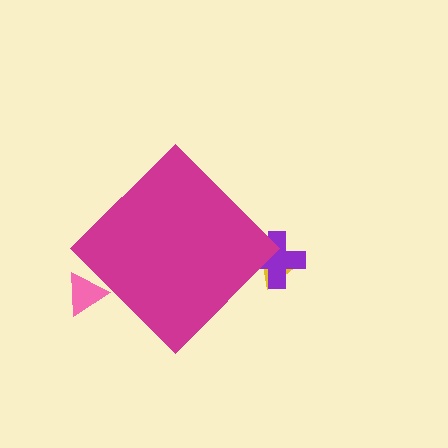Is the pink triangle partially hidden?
Yes, the pink triangle is partially hidden behind the magenta diamond.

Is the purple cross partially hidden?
Yes, the purple cross is partially hidden behind the magenta diamond.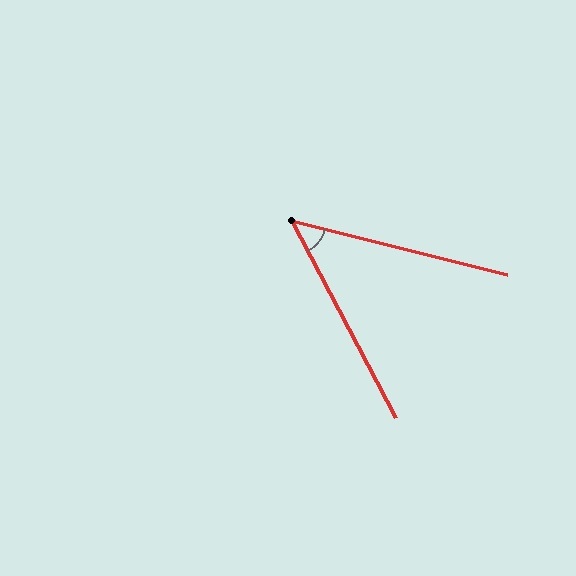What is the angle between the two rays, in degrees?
Approximately 48 degrees.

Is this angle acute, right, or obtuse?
It is acute.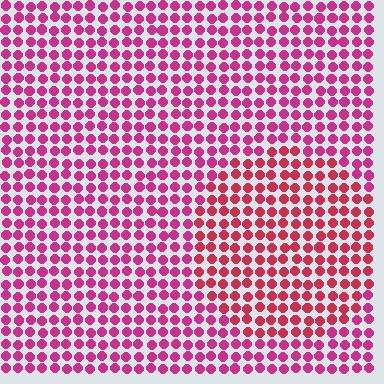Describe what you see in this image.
The image is filled with small magenta elements in a uniform arrangement. A circle-shaped region is visible where the elements are tinted to a slightly different hue, forming a subtle color boundary.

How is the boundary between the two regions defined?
The boundary is defined purely by a slight shift in hue (about 23 degrees). Spacing, size, and orientation are identical on both sides.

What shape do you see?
I see a circle.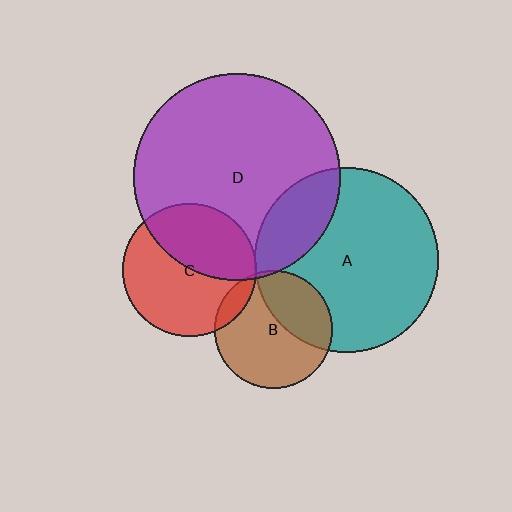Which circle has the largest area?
Circle D (purple).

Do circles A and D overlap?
Yes.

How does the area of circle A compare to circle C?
Approximately 1.9 times.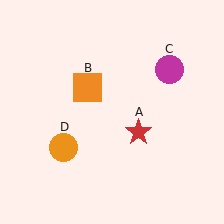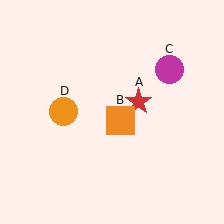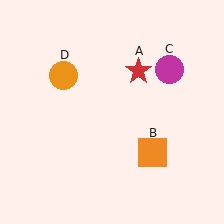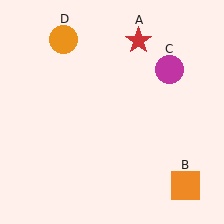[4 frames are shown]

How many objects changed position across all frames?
3 objects changed position: red star (object A), orange square (object B), orange circle (object D).